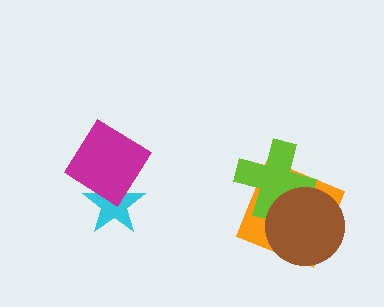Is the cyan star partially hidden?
Yes, it is partially covered by another shape.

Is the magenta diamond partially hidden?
No, no other shape covers it.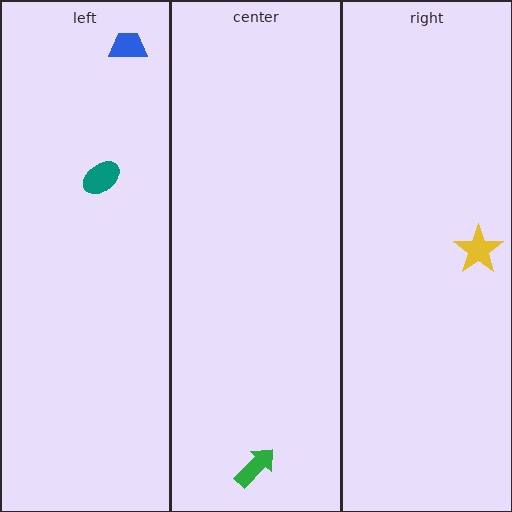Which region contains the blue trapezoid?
The left region.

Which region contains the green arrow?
The center region.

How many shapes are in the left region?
2.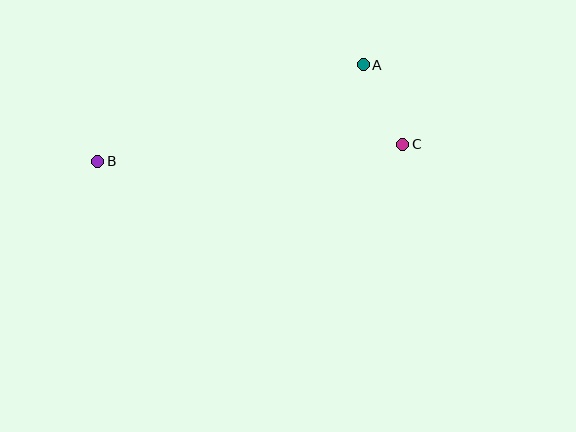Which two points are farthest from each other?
Points B and C are farthest from each other.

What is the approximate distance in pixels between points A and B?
The distance between A and B is approximately 283 pixels.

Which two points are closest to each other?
Points A and C are closest to each other.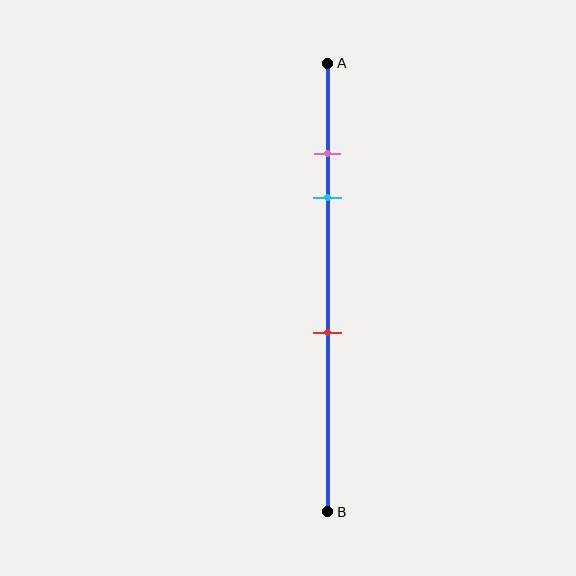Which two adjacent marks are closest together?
The pink and cyan marks are the closest adjacent pair.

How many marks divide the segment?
There are 3 marks dividing the segment.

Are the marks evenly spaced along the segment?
No, the marks are not evenly spaced.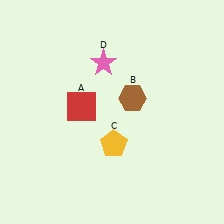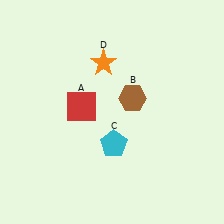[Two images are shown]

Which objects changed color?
C changed from yellow to cyan. D changed from pink to orange.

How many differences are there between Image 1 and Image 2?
There are 2 differences between the two images.